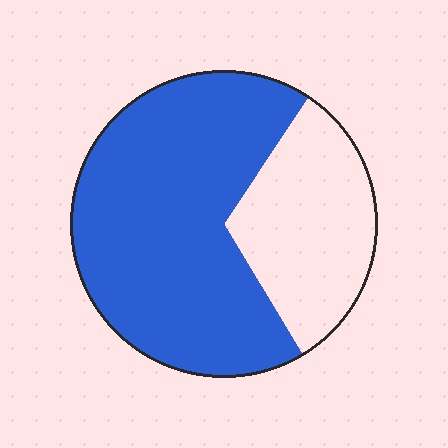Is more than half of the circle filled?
Yes.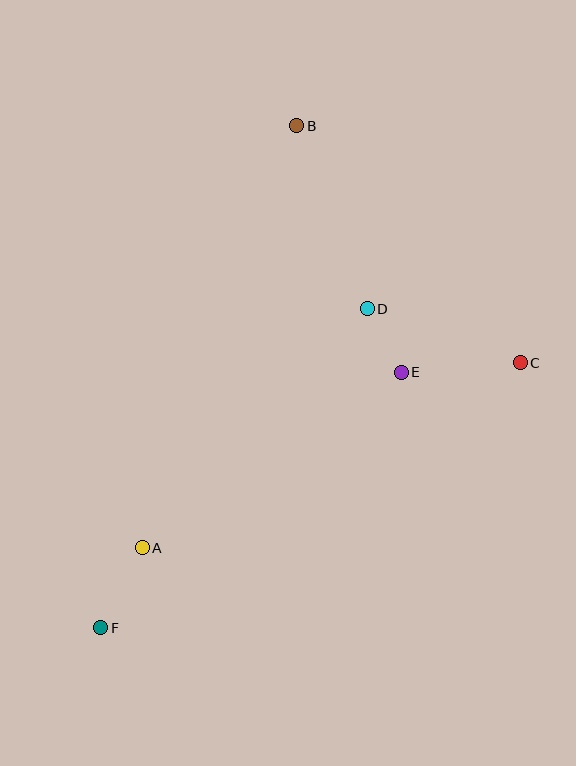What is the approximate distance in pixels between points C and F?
The distance between C and F is approximately 497 pixels.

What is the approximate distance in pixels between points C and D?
The distance between C and D is approximately 162 pixels.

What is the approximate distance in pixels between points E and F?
The distance between E and F is approximately 395 pixels.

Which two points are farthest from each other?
Points B and F are farthest from each other.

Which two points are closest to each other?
Points D and E are closest to each other.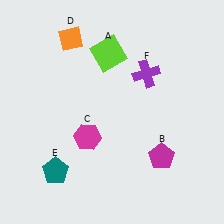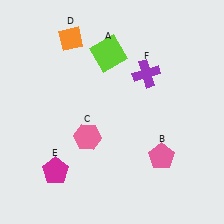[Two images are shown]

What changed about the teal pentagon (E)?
In Image 1, E is teal. In Image 2, it changed to magenta.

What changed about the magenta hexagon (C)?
In Image 1, C is magenta. In Image 2, it changed to pink.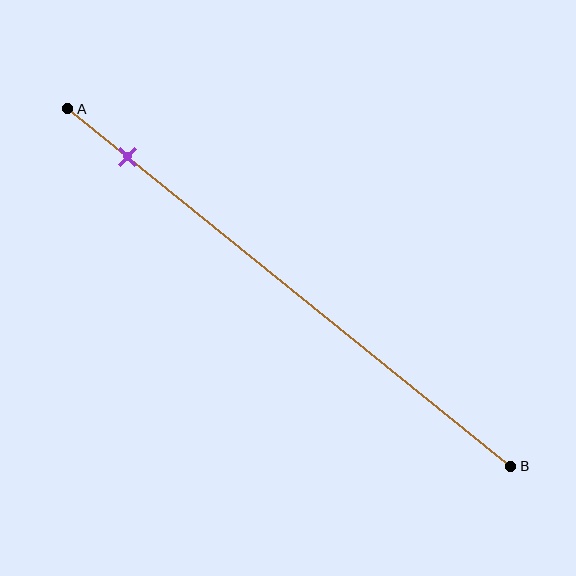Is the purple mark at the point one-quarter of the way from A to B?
No, the mark is at about 15% from A, not at the 25% one-quarter point.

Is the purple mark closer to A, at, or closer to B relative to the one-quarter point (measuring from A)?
The purple mark is closer to point A than the one-quarter point of segment AB.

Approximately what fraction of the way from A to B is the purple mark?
The purple mark is approximately 15% of the way from A to B.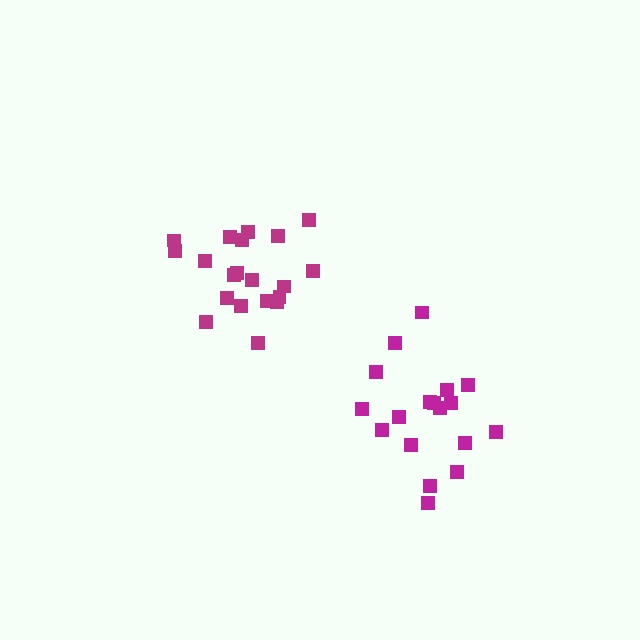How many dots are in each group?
Group 1: 18 dots, Group 2: 20 dots (38 total).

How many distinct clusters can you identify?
There are 2 distinct clusters.